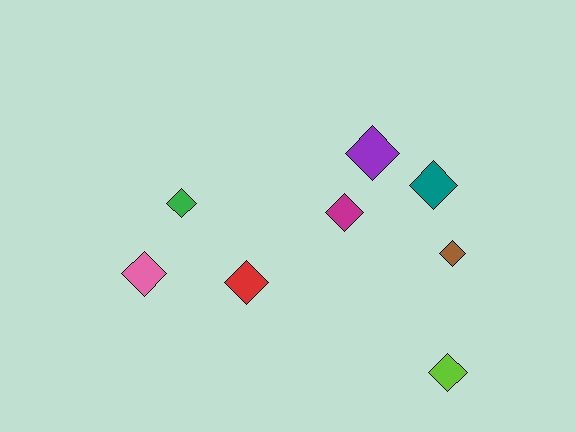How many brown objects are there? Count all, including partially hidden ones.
There is 1 brown object.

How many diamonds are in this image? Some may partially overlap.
There are 8 diamonds.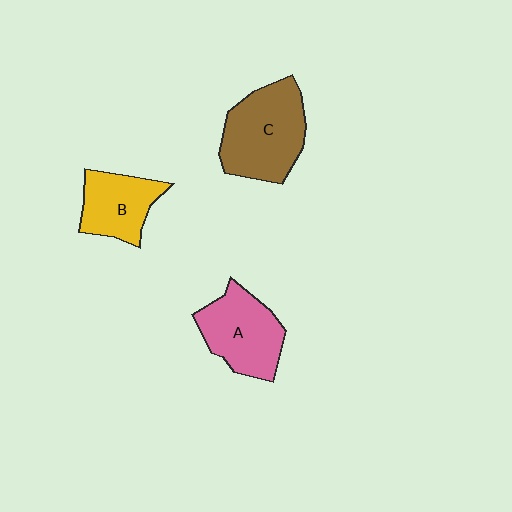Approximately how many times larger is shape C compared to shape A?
Approximately 1.2 times.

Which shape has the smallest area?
Shape B (yellow).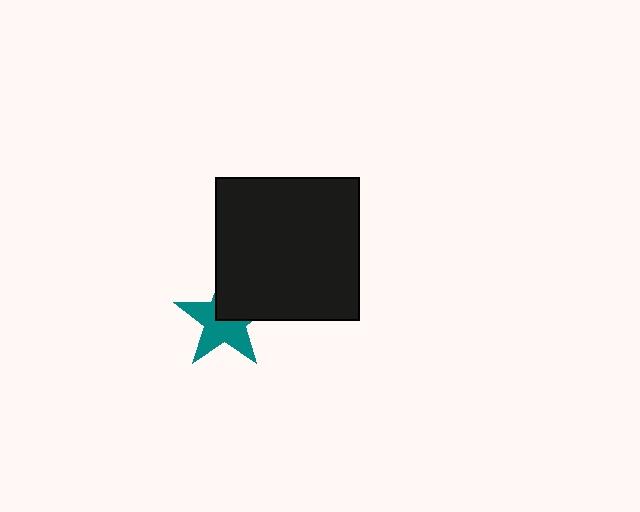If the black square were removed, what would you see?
You would see the complete teal star.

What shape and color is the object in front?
The object in front is a black square.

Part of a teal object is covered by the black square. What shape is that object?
It is a star.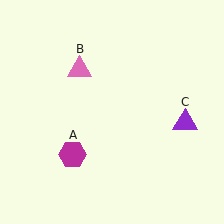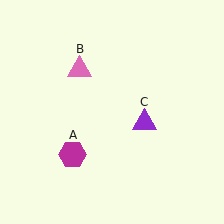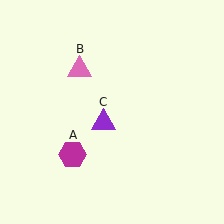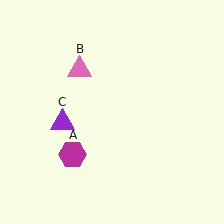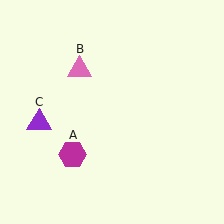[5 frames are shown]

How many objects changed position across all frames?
1 object changed position: purple triangle (object C).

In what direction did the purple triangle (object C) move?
The purple triangle (object C) moved left.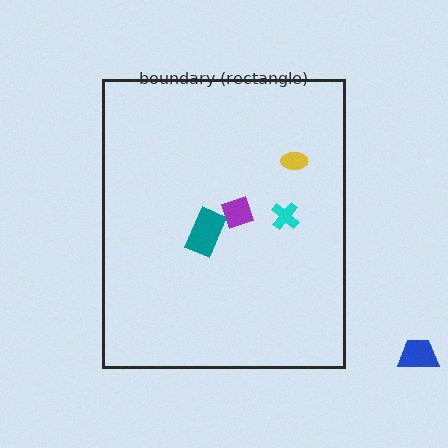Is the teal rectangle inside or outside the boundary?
Inside.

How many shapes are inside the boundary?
4 inside, 1 outside.